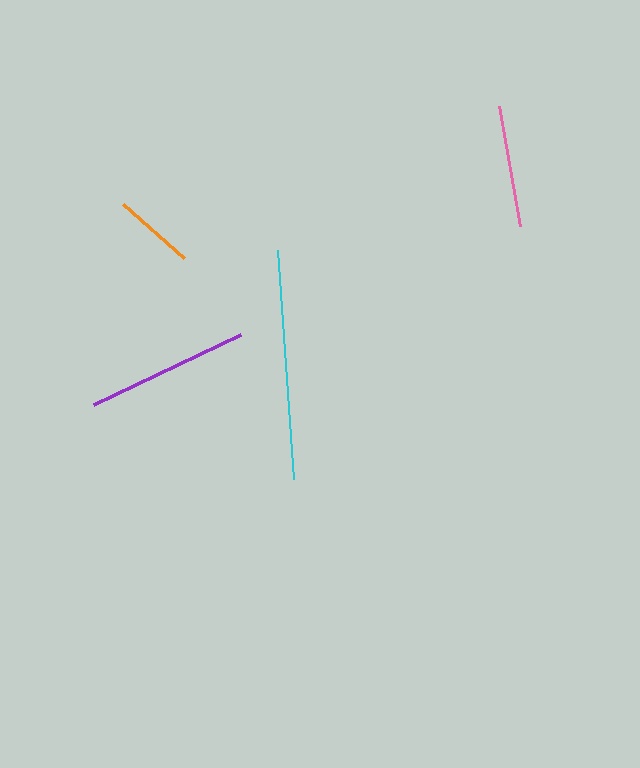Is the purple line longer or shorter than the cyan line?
The cyan line is longer than the purple line.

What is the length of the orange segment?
The orange segment is approximately 83 pixels long.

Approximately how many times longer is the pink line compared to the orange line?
The pink line is approximately 1.5 times the length of the orange line.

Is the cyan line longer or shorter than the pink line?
The cyan line is longer than the pink line.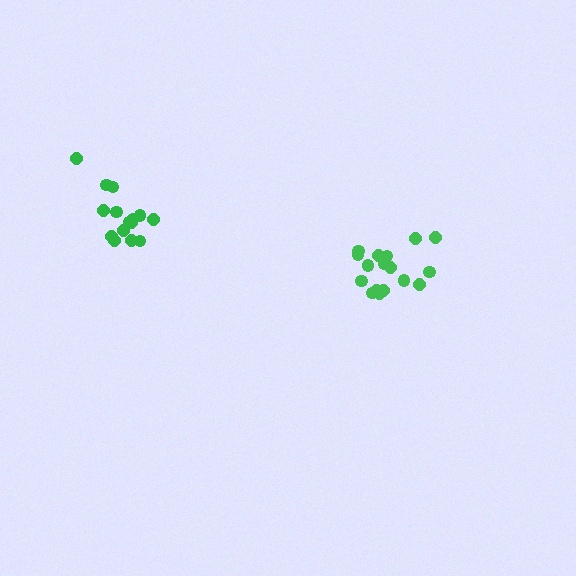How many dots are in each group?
Group 1: 15 dots, Group 2: 17 dots (32 total).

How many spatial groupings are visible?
There are 2 spatial groupings.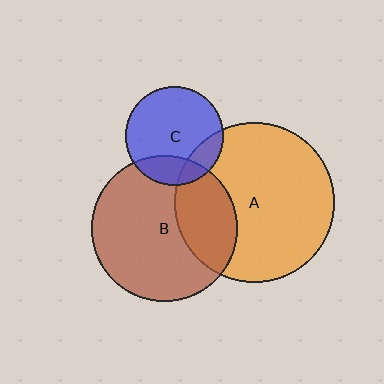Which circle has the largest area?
Circle A (orange).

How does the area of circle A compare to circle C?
Approximately 2.7 times.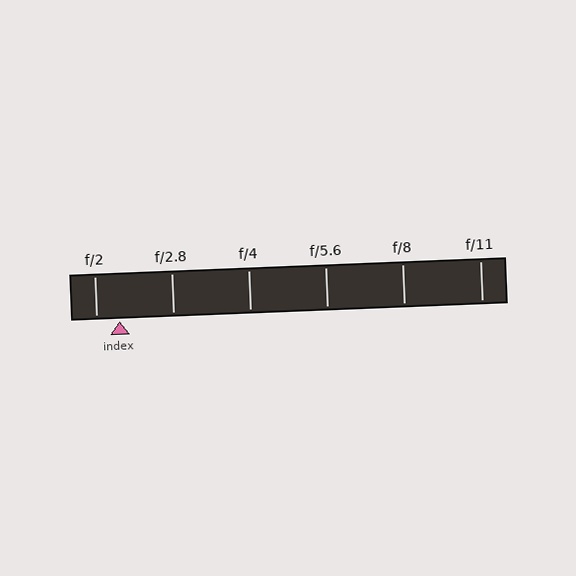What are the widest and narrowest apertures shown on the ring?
The widest aperture shown is f/2 and the narrowest is f/11.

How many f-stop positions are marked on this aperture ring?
There are 6 f-stop positions marked.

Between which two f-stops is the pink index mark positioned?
The index mark is between f/2 and f/2.8.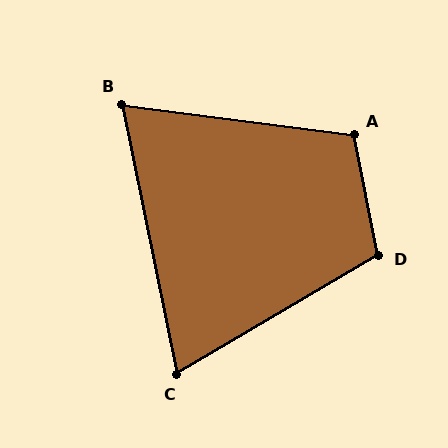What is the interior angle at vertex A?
Approximately 109 degrees (obtuse).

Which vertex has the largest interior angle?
D, at approximately 109 degrees.